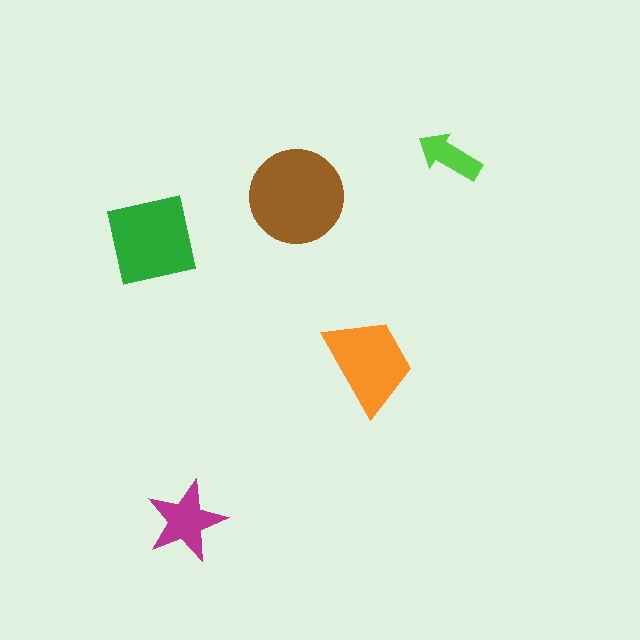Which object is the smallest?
The lime arrow.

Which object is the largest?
The brown circle.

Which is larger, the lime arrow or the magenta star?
The magenta star.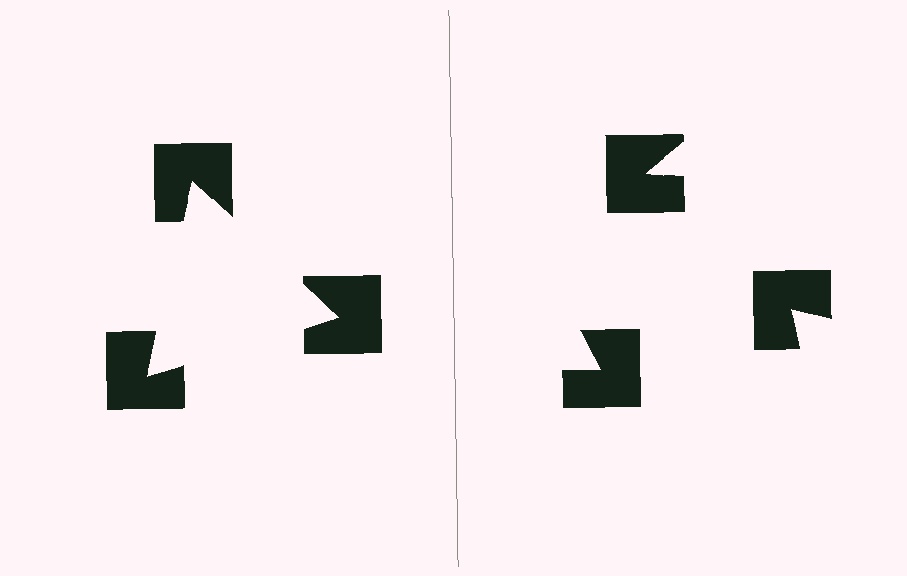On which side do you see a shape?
An illusory triangle appears on the left side. On the right side the wedge cuts are rotated, so no coherent shape forms.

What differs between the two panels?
The notched squares are positioned identically on both sides; only the wedge orientations differ. On the left they align to a triangle; on the right they are misaligned.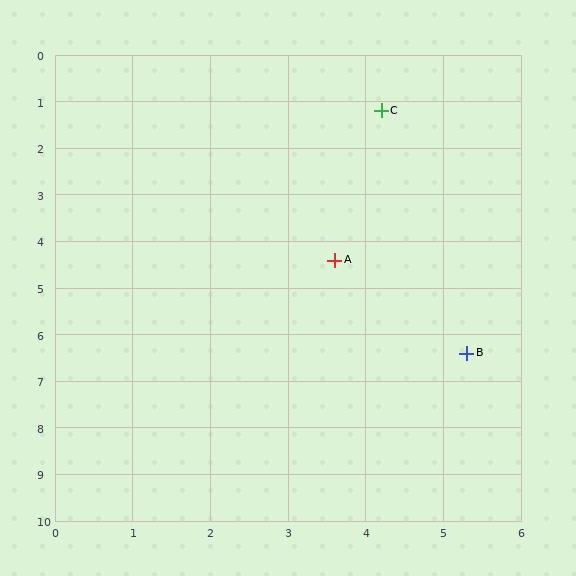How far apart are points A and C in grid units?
Points A and C are about 3.3 grid units apart.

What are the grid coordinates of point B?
Point B is at approximately (5.3, 6.4).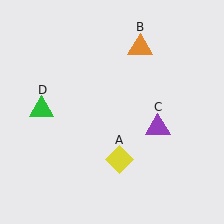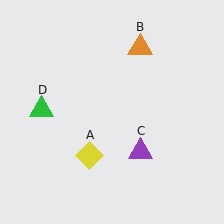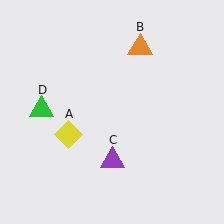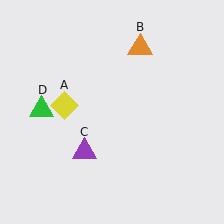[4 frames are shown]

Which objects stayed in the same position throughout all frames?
Orange triangle (object B) and green triangle (object D) remained stationary.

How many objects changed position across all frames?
2 objects changed position: yellow diamond (object A), purple triangle (object C).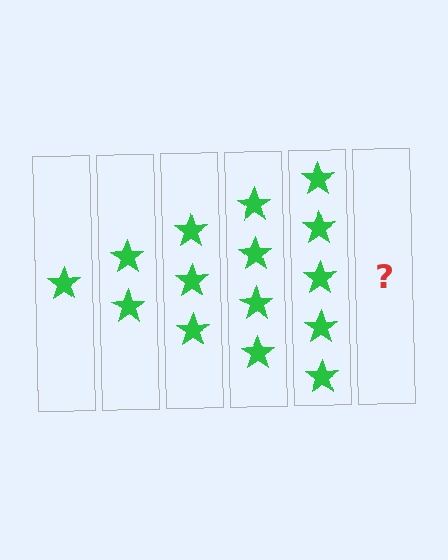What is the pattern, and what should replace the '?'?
The pattern is that each step adds one more star. The '?' should be 6 stars.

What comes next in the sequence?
The next element should be 6 stars.